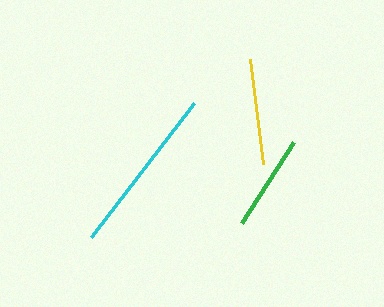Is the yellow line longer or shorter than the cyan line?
The cyan line is longer than the yellow line.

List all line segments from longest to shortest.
From longest to shortest: cyan, yellow, green.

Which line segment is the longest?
The cyan line is the longest at approximately 170 pixels.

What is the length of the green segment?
The green segment is approximately 96 pixels long.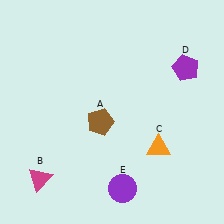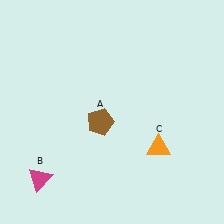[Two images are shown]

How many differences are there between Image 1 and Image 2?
There are 2 differences between the two images.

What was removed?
The purple circle (E), the purple pentagon (D) were removed in Image 2.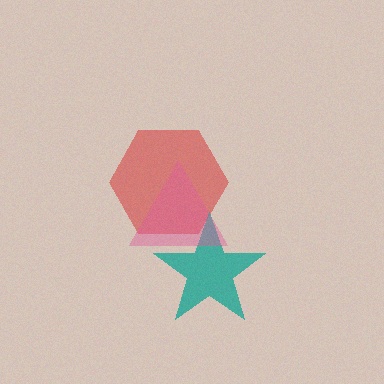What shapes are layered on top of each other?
The layered shapes are: a red hexagon, a teal star, a pink triangle.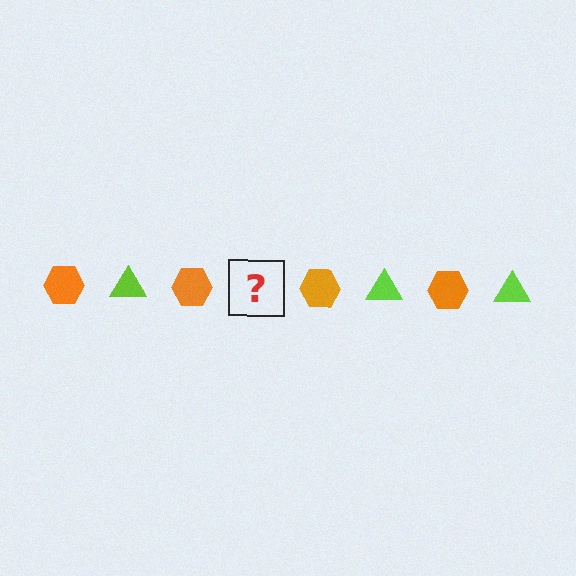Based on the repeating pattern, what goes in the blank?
The blank should be a lime triangle.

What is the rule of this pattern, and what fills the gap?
The rule is that the pattern alternates between orange hexagon and lime triangle. The gap should be filled with a lime triangle.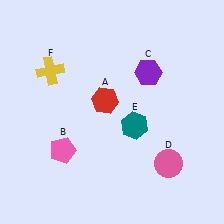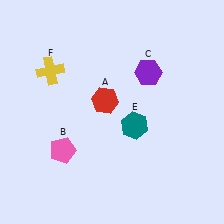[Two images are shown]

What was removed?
The pink circle (D) was removed in Image 2.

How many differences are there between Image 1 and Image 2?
There is 1 difference between the two images.